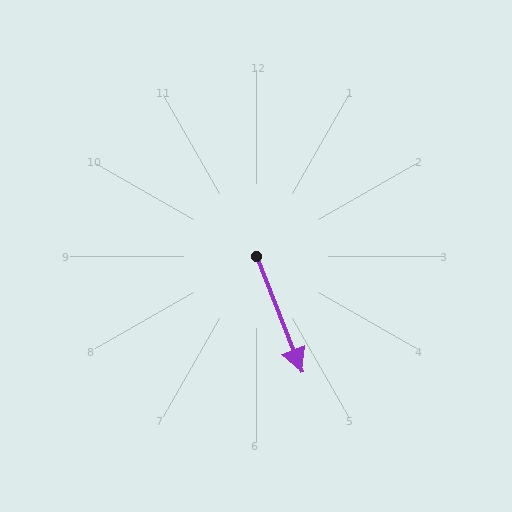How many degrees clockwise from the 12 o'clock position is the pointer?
Approximately 159 degrees.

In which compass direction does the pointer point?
South.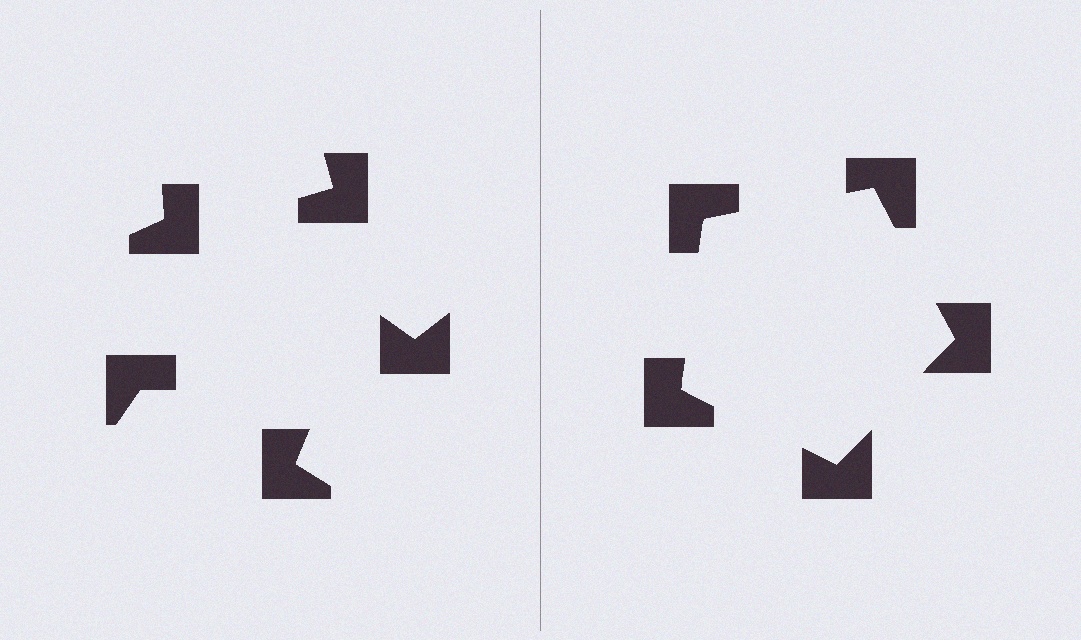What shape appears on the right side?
An illusory pentagon.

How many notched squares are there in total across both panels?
10 — 5 on each side.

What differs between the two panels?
The notched squares are positioned identically on both sides; only the wedge orientations differ. On the right they align to a pentagon; on the left they are misaligned.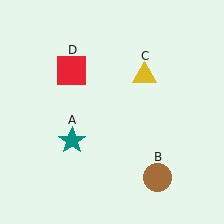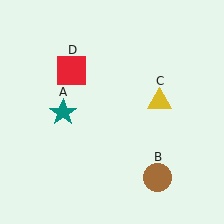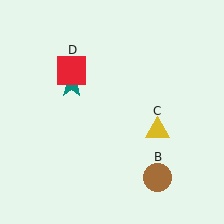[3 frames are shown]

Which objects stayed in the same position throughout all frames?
Brown circle (object B) and red square (object D) remained stationary.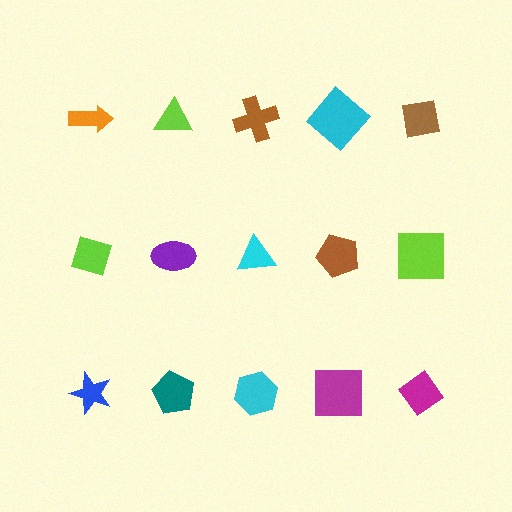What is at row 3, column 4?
A magenta square.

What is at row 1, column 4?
A cyan diamond.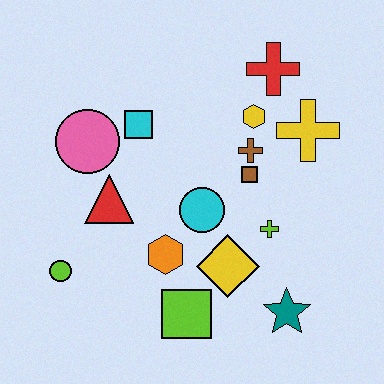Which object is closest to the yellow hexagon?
The brown cross is closest to the yellow hexagon.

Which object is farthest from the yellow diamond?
The red cross is farthest from the yellow diamond.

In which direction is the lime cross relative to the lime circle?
The lime cross is to the right of the lime circle.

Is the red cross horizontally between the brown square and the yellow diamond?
No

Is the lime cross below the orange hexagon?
No